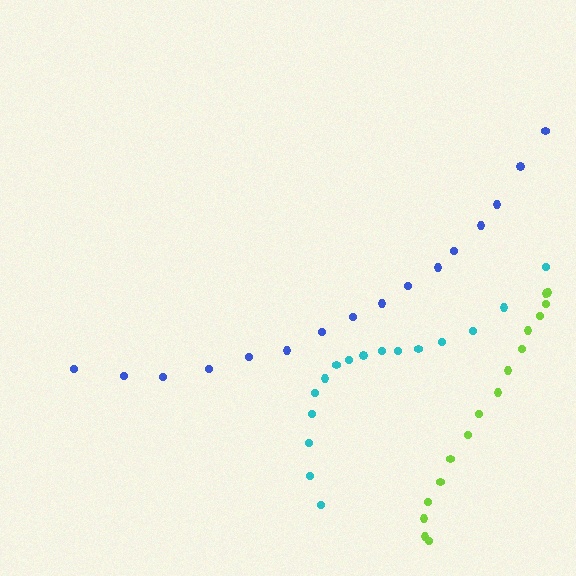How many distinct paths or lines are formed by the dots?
There are 3 distinct paths.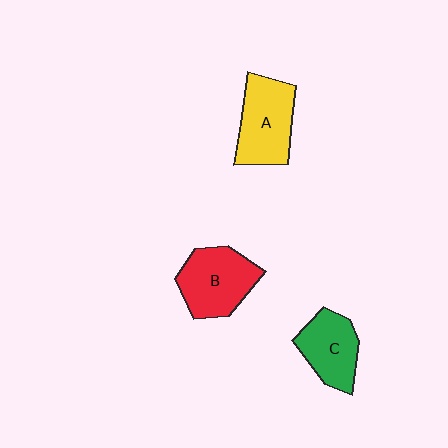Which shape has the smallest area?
Shape C (green).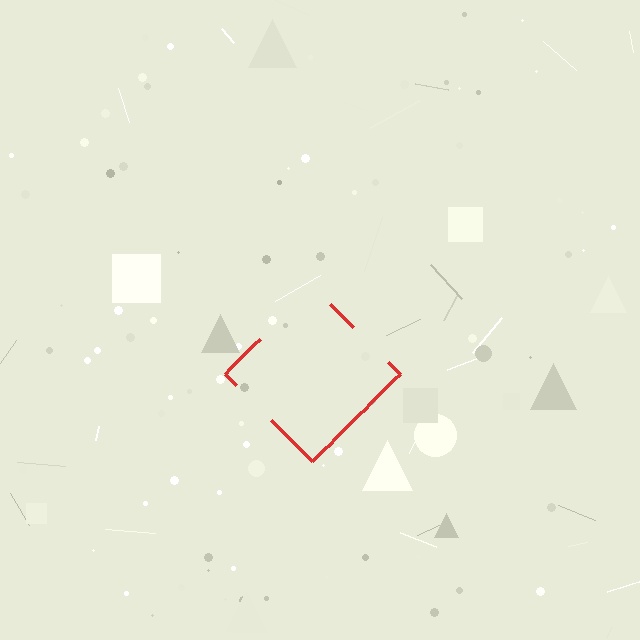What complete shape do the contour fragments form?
The contour fragments form a diamond.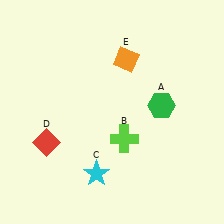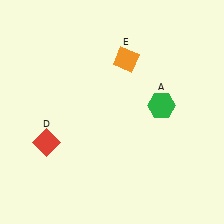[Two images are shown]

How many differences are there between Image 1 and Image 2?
There are 2 differences between the two images.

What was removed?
The lime cross (B), the cyan star (C) were removed in Image 2.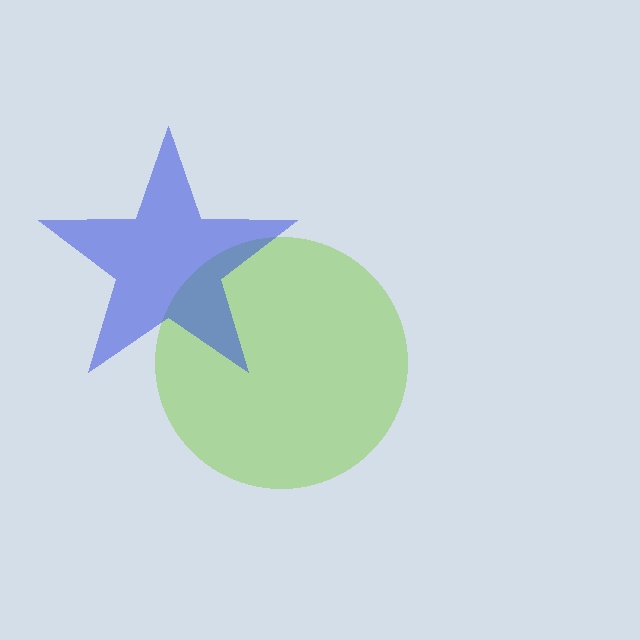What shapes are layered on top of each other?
The layered shapes are: a lime circle, a blue star.